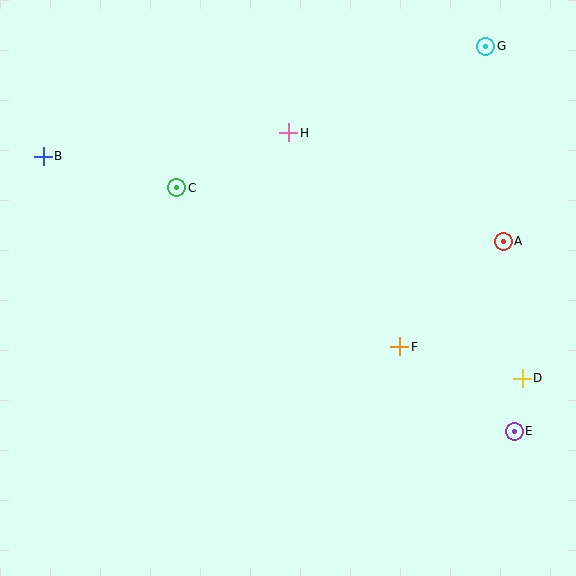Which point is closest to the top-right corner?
Point G is closest to the top-right corner.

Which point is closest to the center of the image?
Point F at (400, 347) is closest to the center.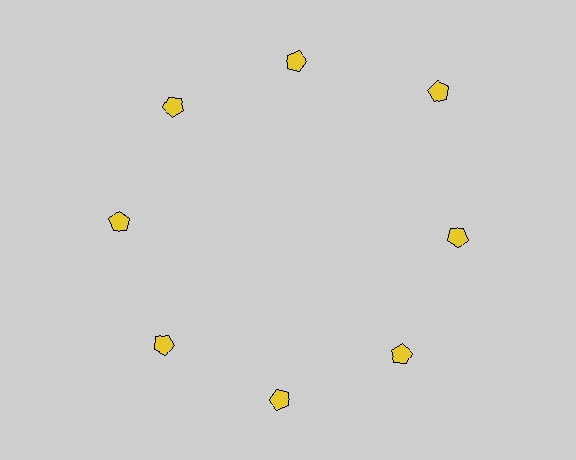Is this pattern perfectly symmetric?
No. The 8 yellow pentagons are arranged in a ring, but one element near the 2 o'clock position is pushed outward from the center, breaking the 8-fold rotational symmetry.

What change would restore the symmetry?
The symmetry would be restored by moving it inward, back onto the ring so that all 8 pentagons sit at equal angles and equal distance from the center.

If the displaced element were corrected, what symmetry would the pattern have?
It would have 8-fold rotational symmetry — the pattern would map onto itself every 45 degrees.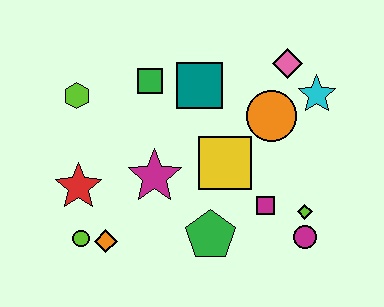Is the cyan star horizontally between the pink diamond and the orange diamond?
No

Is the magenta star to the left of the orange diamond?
No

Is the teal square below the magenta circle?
No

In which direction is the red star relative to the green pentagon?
The red star is to the left of the green pentagon.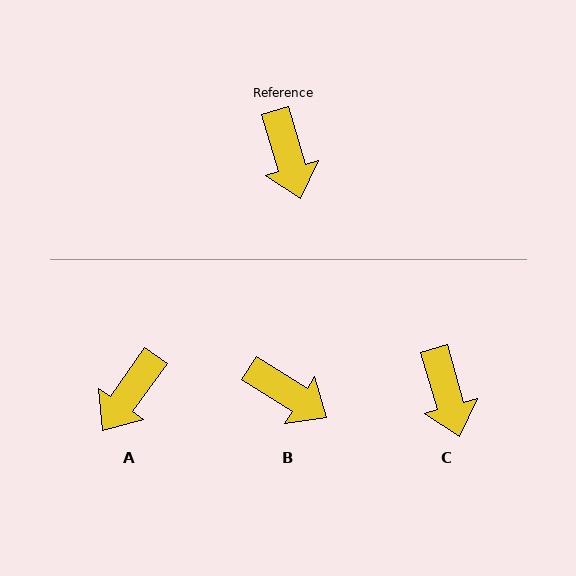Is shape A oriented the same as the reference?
No, it is off by about 51 degrees.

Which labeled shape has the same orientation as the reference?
C.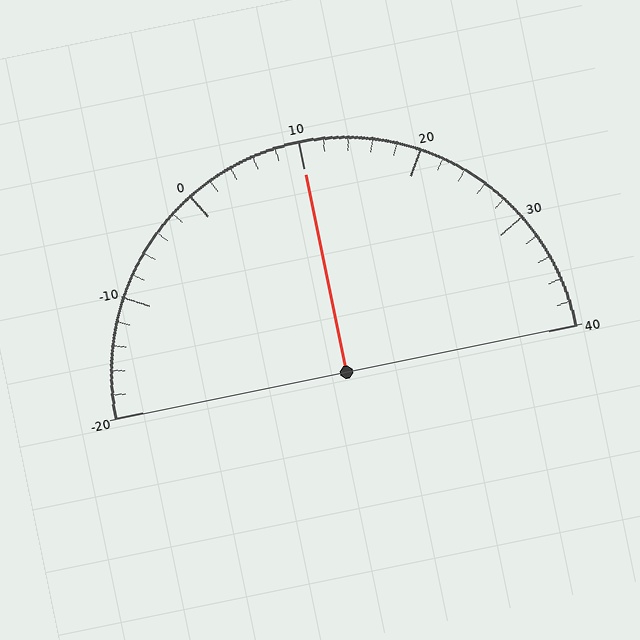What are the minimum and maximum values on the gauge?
The gauge ranges from -20 to 40.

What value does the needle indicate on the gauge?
The needle indicates approximately 10.